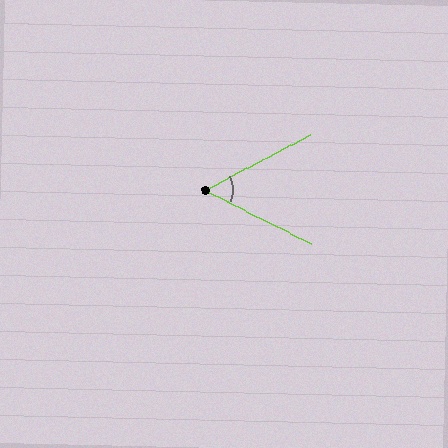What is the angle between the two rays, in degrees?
Approximately 55 degrees.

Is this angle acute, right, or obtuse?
It is acute.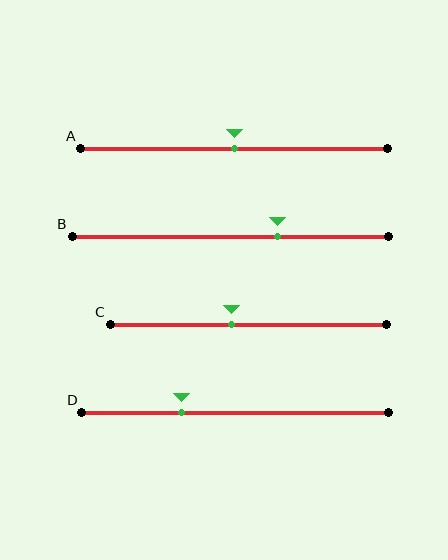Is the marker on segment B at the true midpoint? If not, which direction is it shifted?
No, the marker on segment B is shifted to the right by about 15% of the segment length.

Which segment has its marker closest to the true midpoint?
Segment A has its marker closest to the true midpoint.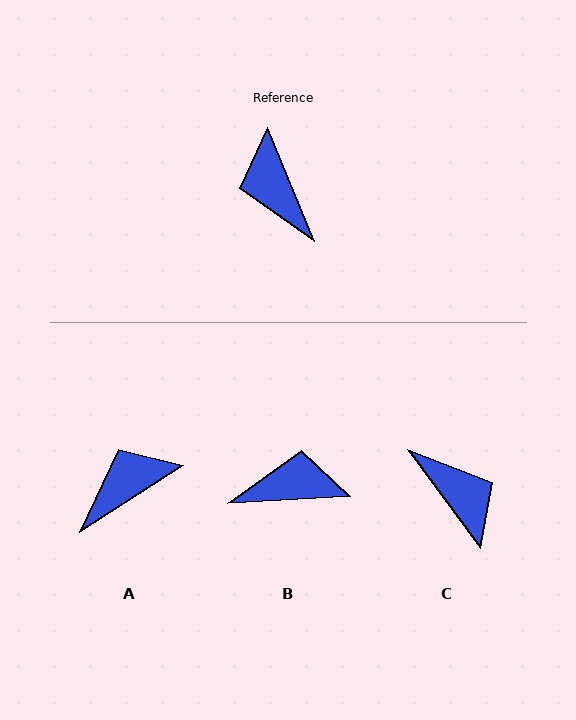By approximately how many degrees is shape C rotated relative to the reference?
Approximately 166 degrees clockwise.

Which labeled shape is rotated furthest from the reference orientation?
C, about 166 degrees away.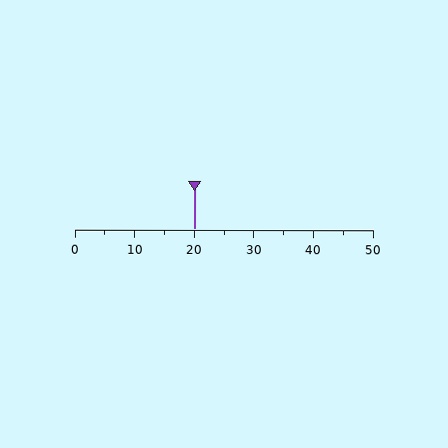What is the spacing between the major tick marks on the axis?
The major ticks are spaced 10 apart.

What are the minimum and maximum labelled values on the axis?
The axis runs from 0 to 50.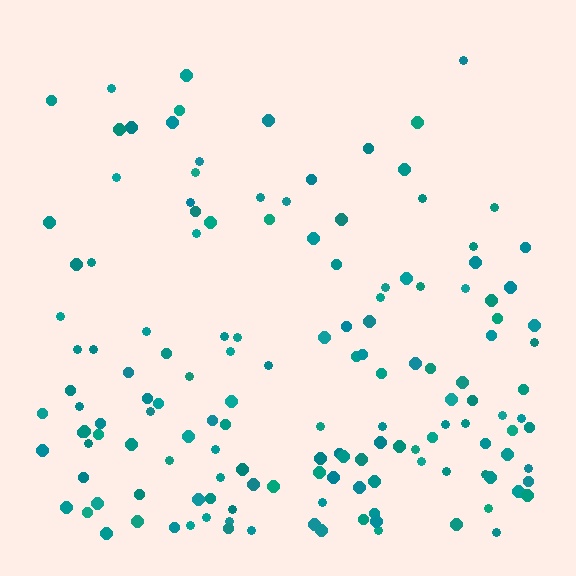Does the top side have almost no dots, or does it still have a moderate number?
Still a moderate number, just noticeably fewer than the bottom.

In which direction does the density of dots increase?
From top to bottom, with the bottom side densest.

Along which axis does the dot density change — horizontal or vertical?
Vertical.